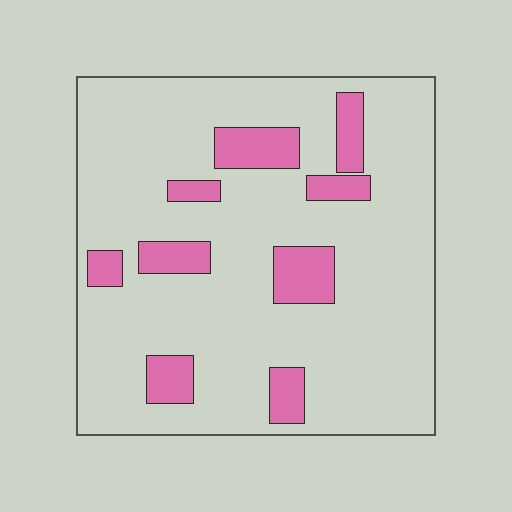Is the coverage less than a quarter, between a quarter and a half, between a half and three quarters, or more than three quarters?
Less than a quarter.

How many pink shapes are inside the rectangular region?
9.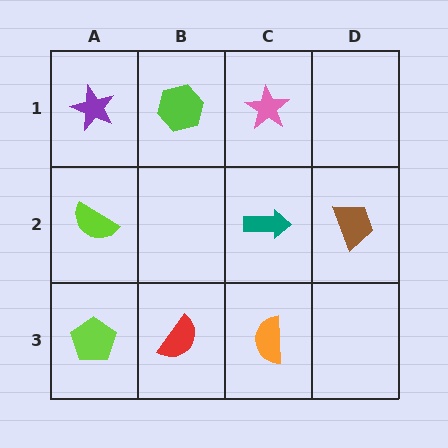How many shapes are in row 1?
3 shapes.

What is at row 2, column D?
A brown trapezoid.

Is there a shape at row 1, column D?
No, that cell is empty.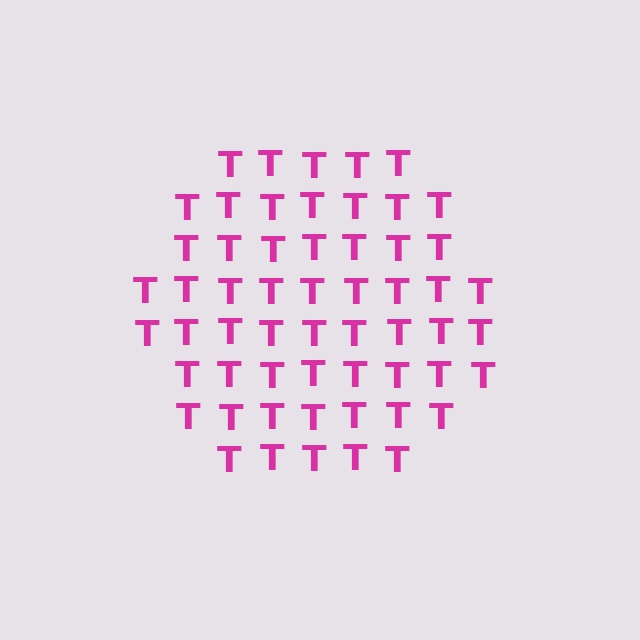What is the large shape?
The large shape is a hexagon.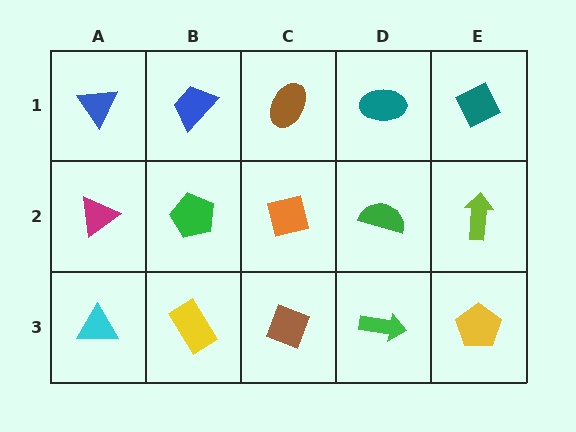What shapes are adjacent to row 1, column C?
An orange square (row 2, column C), a blue trapezoid (row 1, column B), a teal ellipse (row 1, column D).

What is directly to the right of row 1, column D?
A teal diamond.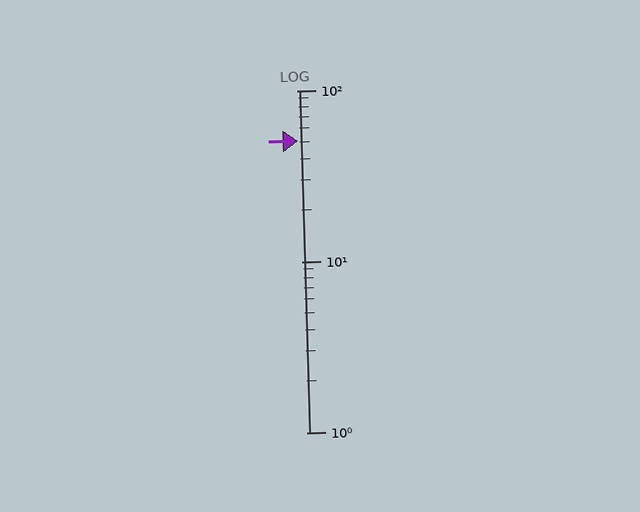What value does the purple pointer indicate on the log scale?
The pointer indicates approximately 51.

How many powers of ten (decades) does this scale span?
The scale spans 2 decades, from 1 to 100.